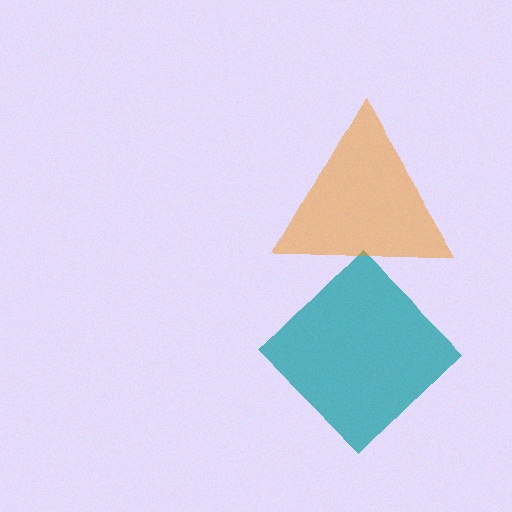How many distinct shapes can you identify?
There are 2 distinct shapes: a teal diamond, an orange triangle.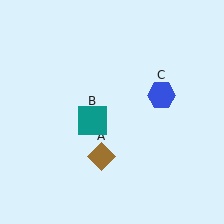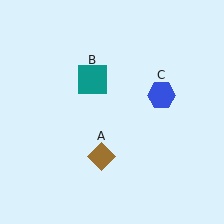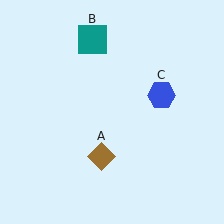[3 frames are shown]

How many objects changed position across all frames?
1 object changed position: teal square (object B).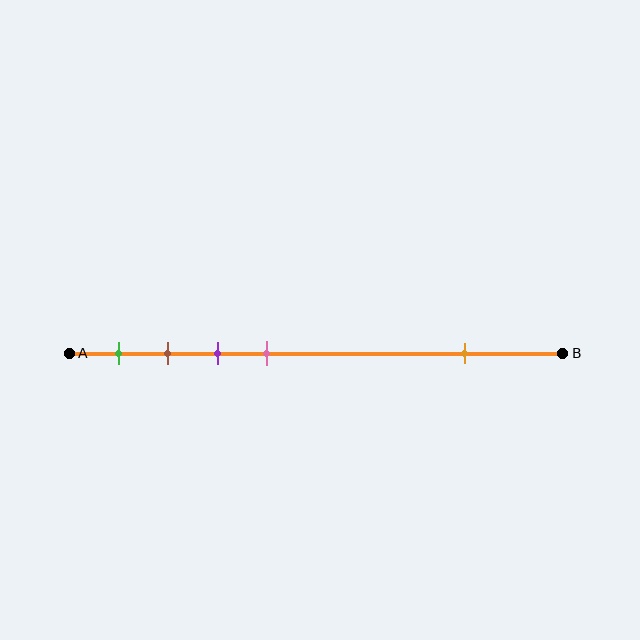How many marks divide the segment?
There are 5 marks dividing the segment.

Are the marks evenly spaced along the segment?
No, the marks are not evenly spaced.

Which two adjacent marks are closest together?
The brown and purple marks are the closest adjacent pair.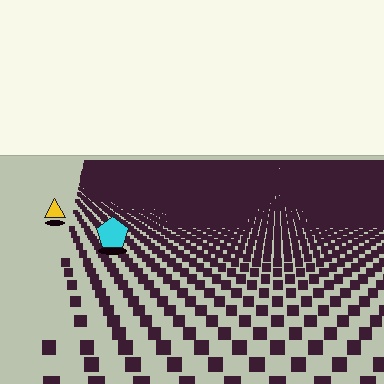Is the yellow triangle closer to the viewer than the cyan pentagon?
No. The cyan pentagon is closer — you can tell from the texture gradient: the ground texture is coarser near it.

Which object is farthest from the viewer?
The yellow triangle is farthest from the viewer. It appears smaller and the ground texture around it is denser.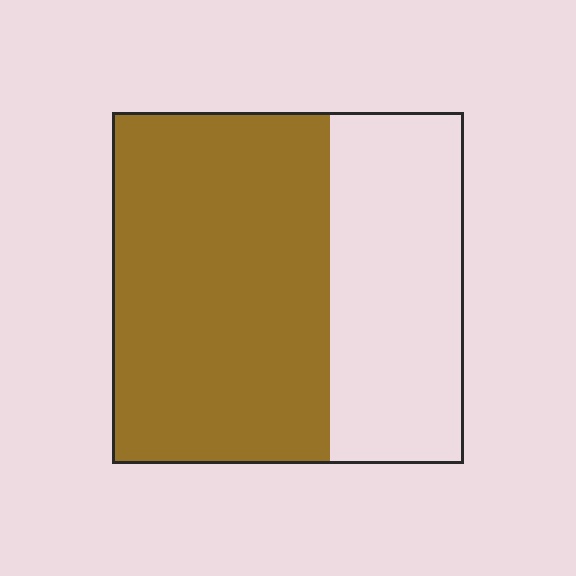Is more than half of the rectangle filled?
Yes.